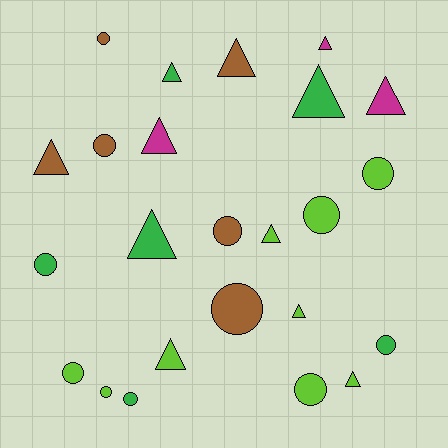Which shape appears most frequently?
Circle, with 12 objects.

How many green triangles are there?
There are 3 green triangles.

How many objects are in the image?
There are 24 objects.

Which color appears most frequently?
Lime, with 9 objects.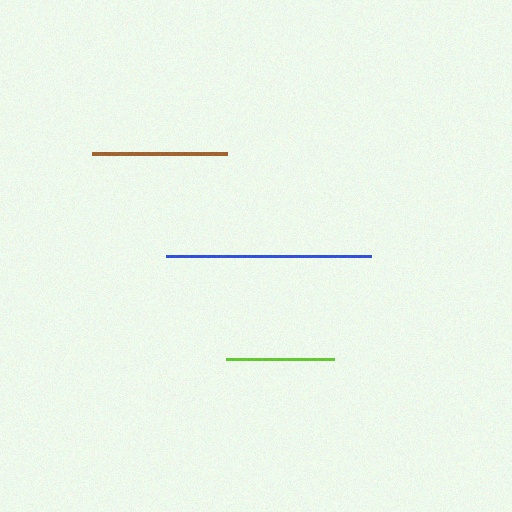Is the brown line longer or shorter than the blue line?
The blue line is longer than the brown line.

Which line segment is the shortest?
The lime line is the shortest at approximately 108 pixels.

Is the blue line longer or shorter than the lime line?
The blue line is longer than the lime line.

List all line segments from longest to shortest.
From longest to shortest: blue, brown, lime.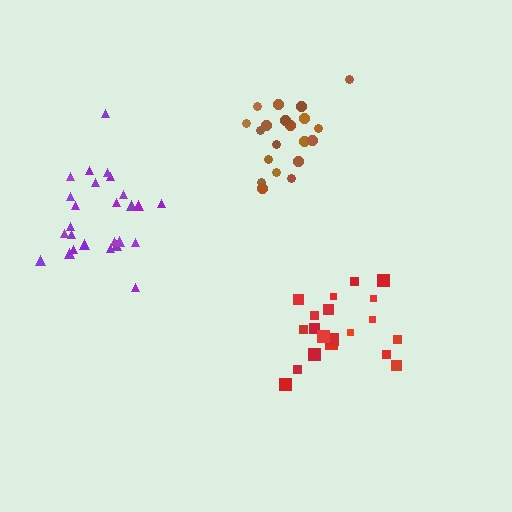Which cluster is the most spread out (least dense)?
Red.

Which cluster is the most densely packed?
Brown.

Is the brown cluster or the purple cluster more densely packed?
Brown.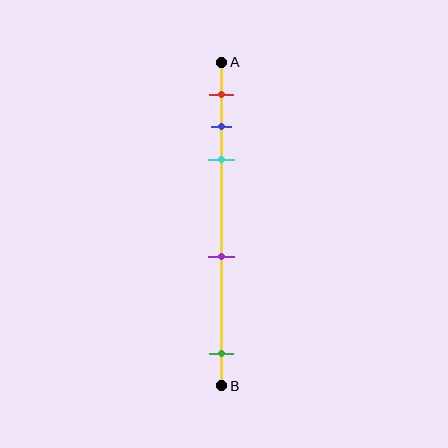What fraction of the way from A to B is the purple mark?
The purple mark is approximately 60% (0.6) of the way from A to B.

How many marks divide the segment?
There are 5 marks dividing the segment.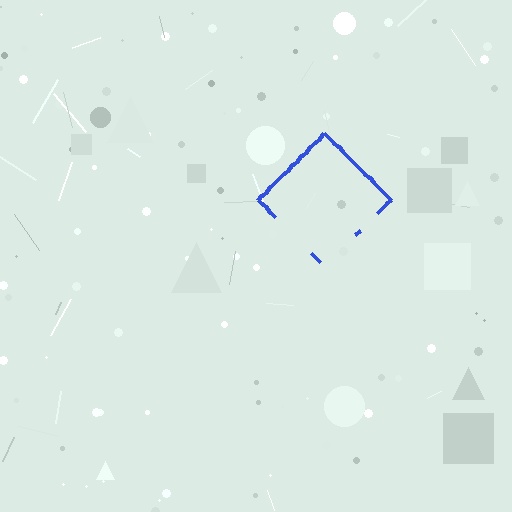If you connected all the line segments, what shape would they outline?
They would outline a diamond.